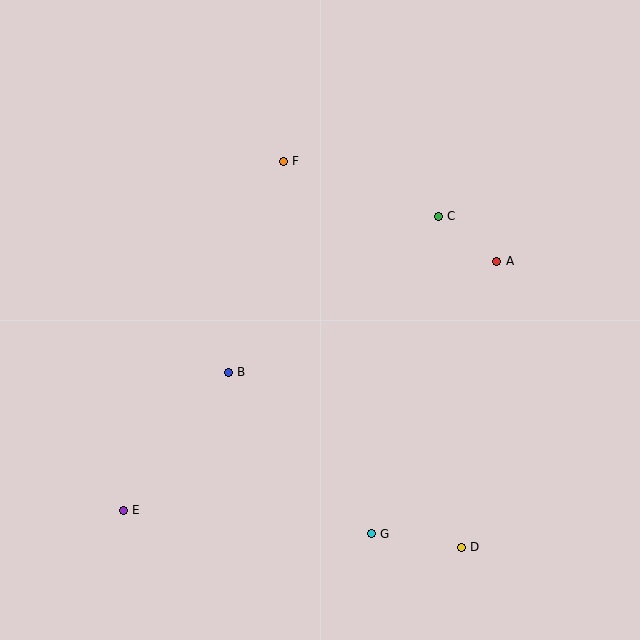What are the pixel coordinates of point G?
Point G is at (371, 534).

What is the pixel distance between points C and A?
The distance between C and A is 74 pixels.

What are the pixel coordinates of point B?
Point B is at (228, 372).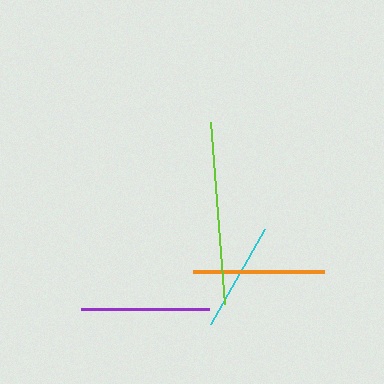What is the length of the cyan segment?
The cyan segment is approximately 109 pixels long.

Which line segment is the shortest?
The cyan line is the shortest at approximately 109 pixels.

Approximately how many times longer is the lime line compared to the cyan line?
The lime line is approximately 1.7 times the length of the cyan line.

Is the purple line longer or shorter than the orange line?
The orange line is longer than the purple line.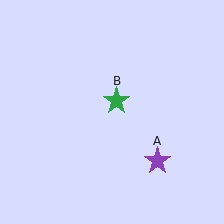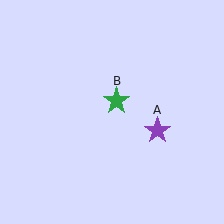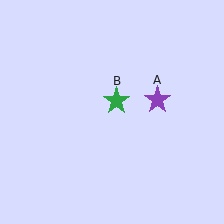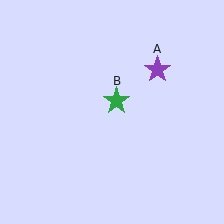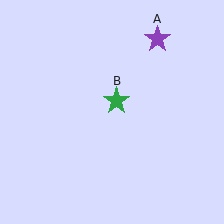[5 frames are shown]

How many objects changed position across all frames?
1 object changed position: purple star (object A).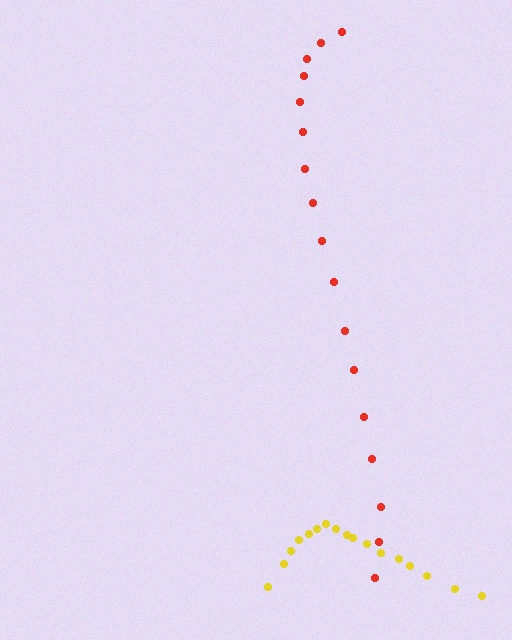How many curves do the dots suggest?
There are 2 distinct paths.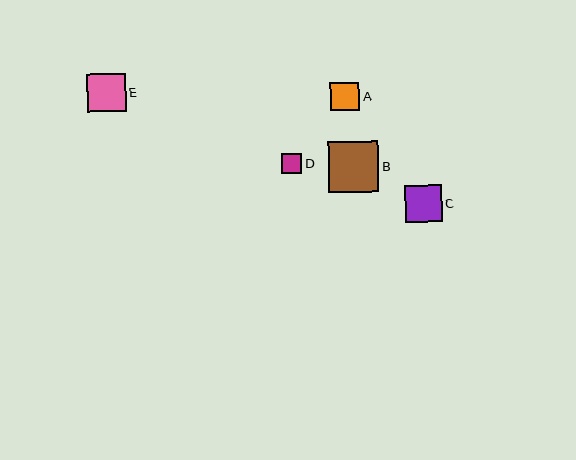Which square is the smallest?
Square D is the smallest with a size of approximately 20 pixels.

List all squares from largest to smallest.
From largest to smallest: B, E, C, A, D.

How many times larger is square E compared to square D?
Square E is approximately 1.9 times the size of square D.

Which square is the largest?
Square B is the largest with a size of approximately 51 pixels.